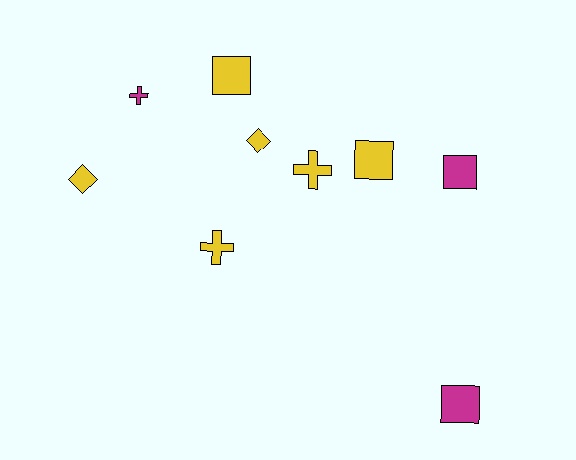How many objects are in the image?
There are 9 objects.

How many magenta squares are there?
There are 2 magenta squares.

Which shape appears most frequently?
Square, with 4 objects.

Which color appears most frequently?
Yellow, with 6 objects.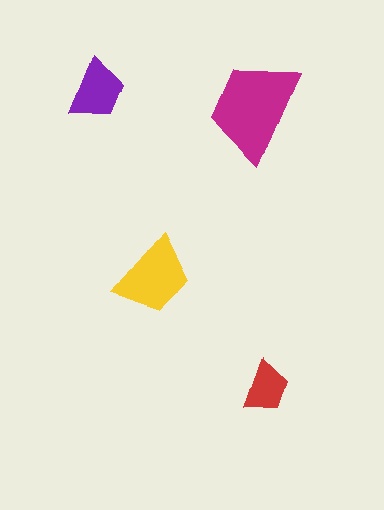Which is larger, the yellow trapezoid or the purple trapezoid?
The yellow one.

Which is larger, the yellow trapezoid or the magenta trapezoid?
The magenta one.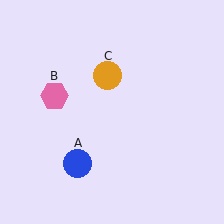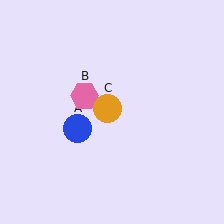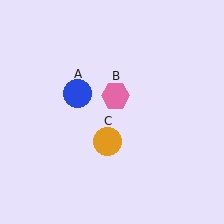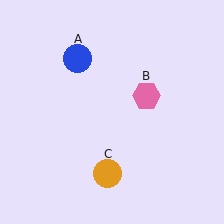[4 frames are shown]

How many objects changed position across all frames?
3 objects changed position: blue circle (object A), pink hexagon (object B), orange circle (object C).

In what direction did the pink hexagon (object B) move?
The pink hexagon (object B) moved right.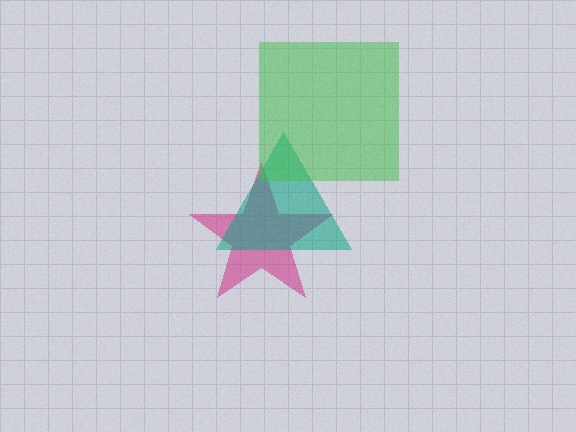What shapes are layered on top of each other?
The layered shapes are: a magenta star, a teal triangle, a green square.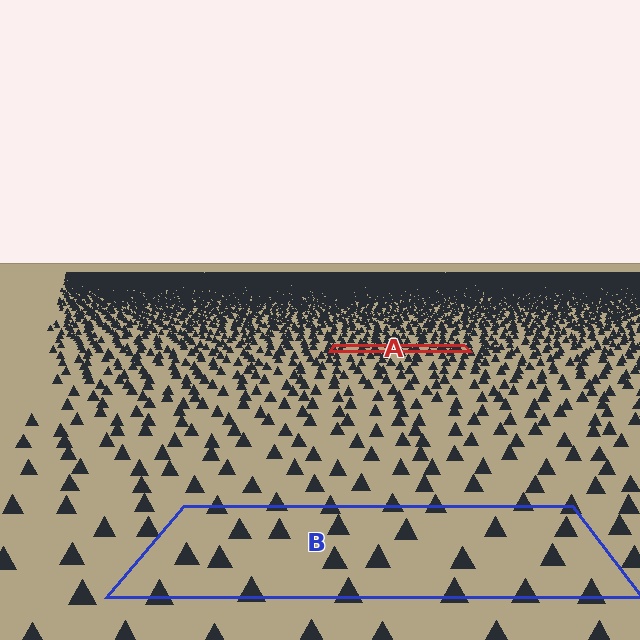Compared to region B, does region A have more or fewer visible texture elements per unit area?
Region A has more texture elements per unit area — they are packed more densely because it is farther away.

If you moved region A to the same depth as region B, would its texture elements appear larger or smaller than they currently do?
They would appear larger. At a closer depth, the same texture elements are projected at a bigger on-screen size.